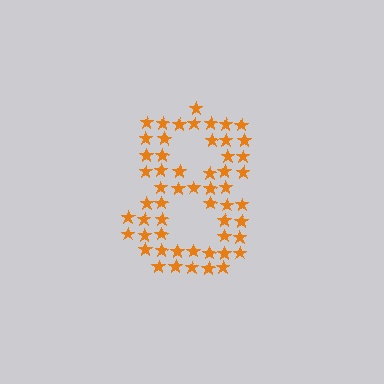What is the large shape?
The large shape is the digit 8.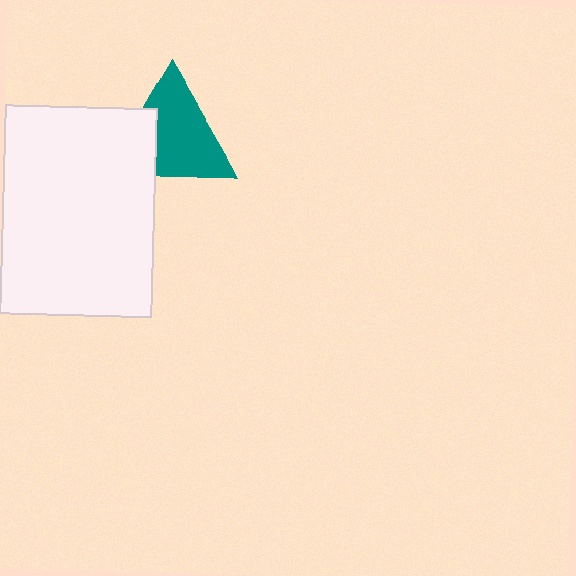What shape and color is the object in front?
The object in front is a white rectangle.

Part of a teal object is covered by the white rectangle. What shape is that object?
It is a triangle.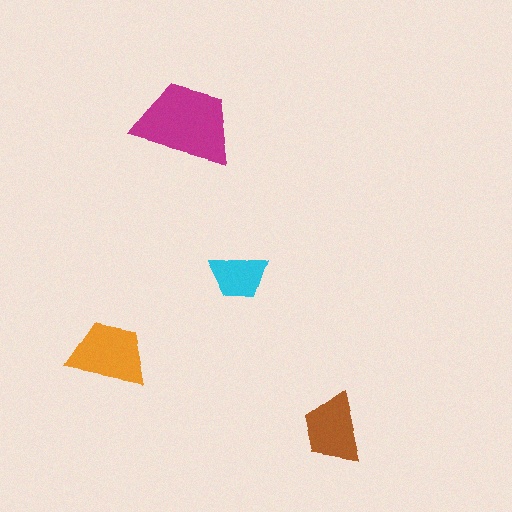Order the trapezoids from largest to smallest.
the magenta one, the orange one, the brown one, the cyan one.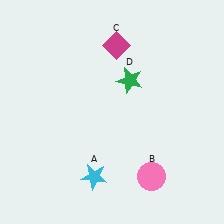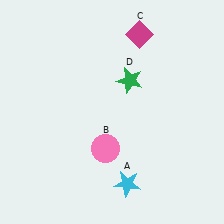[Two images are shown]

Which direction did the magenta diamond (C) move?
The magenta diamond (C) moved right.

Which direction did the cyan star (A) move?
The cyan star (A) moved right.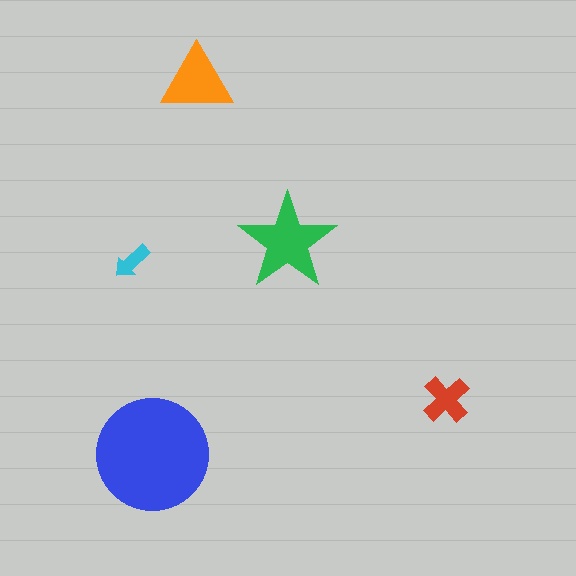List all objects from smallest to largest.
The cyan arrow, the red cross, the orange triangle, the green star, the blue circle.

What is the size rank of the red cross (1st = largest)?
4th.